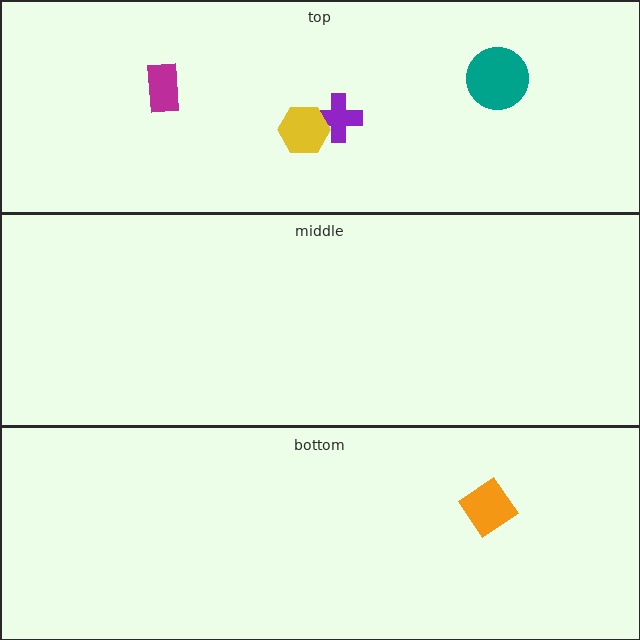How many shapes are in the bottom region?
1.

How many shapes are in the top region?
4.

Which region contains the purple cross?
The top region.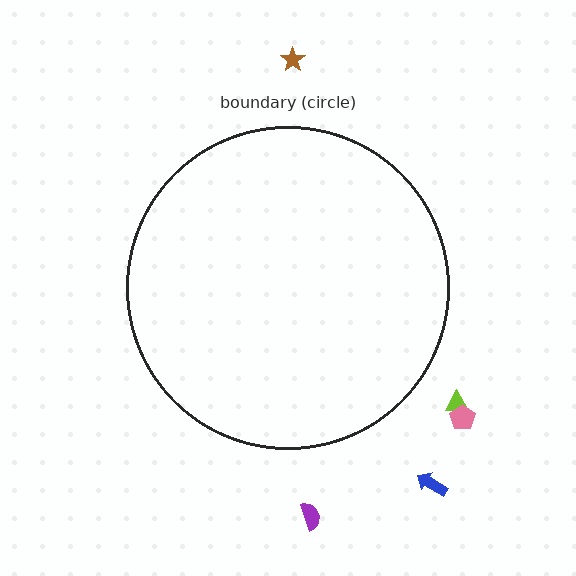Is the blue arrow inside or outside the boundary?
Outside.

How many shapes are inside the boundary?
0 inside, 5 outside.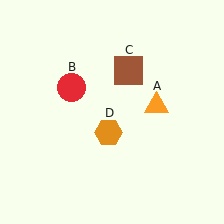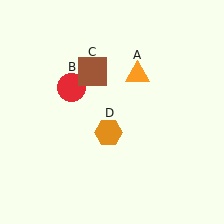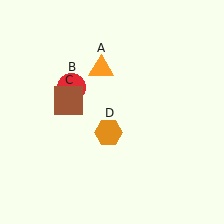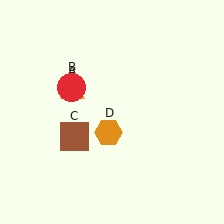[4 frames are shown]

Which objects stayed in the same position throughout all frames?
Red circle (object B) and orange hexagon (object D) remained stationary.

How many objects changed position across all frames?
2 objects changed position: orange triangle (object A), brown square (object C).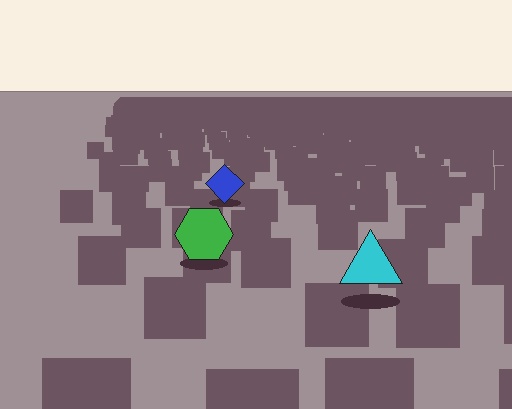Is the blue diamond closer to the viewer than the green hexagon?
No. The green hexagon is closer — you can tell from the texture gradient: the ground texture is coarser near it.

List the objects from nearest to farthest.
From nearest to farthest: the cyan triangle, the green hexagon, the blue diamond.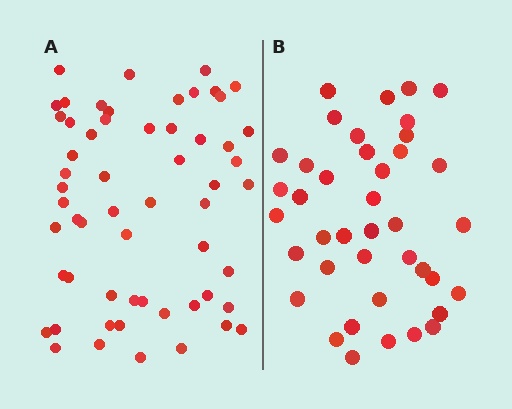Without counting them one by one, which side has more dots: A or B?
Region A (the left region) has more dots.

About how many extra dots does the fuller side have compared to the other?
Region A has approximately 20 more dots than region B.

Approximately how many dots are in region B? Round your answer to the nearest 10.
About 40 dots.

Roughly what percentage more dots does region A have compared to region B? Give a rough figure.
About 45% more.